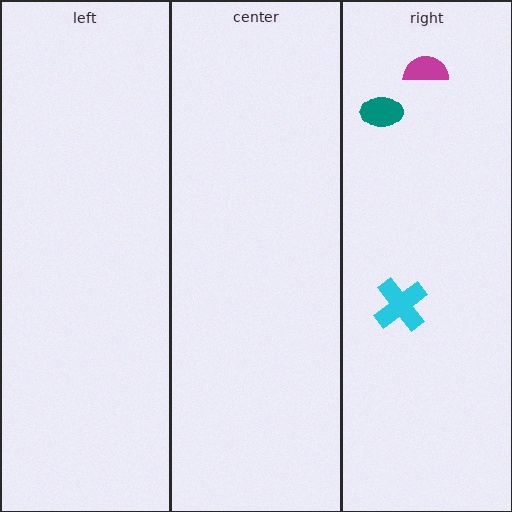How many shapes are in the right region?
3.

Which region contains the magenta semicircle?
The right region.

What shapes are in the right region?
The cyan cross, the magenta semicircle, the teal ellipse.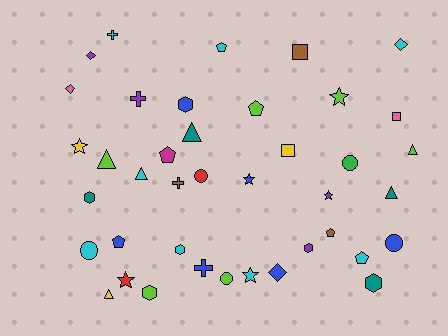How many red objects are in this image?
There are 2 red objects.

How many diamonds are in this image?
There are 4 diamonds.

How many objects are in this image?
There are 40 objects.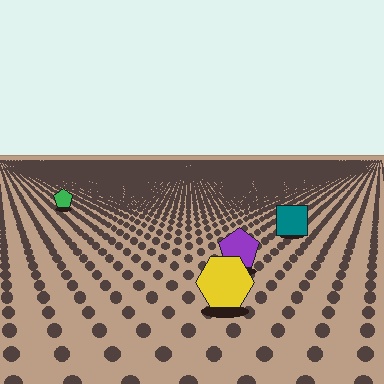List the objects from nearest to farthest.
From nearest to farthest: the yellow hexagon, the purple pentagon, the teal square, the green pentagon.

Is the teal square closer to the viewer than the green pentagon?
Yes. The teal square is closer — you can tell from the texture gradient: the ground texture is coarser near it.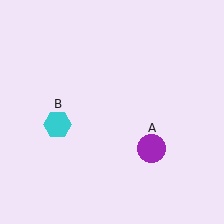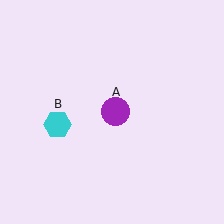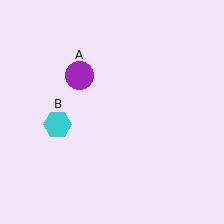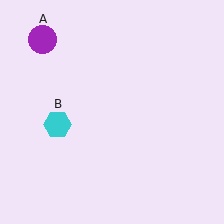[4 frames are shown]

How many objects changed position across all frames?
1 object changed position: purple circle (object A).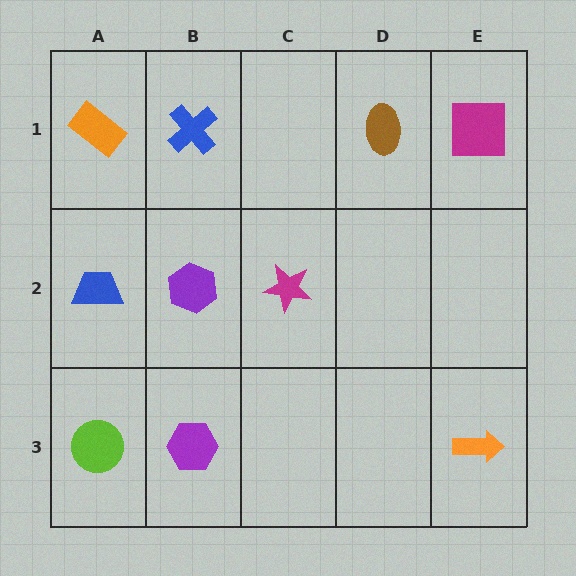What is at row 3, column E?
An orange arrow.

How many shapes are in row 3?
3 shapes.